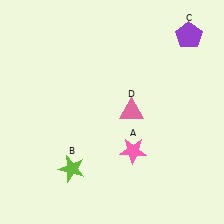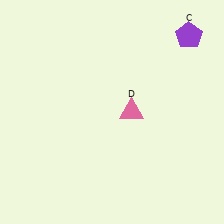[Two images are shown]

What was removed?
The lime star (B), the pink star (A) were removed in Image 2.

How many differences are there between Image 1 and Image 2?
There are 2 differences between the two images.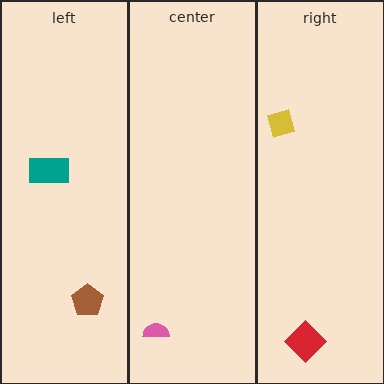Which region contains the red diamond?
The right region.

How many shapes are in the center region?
1.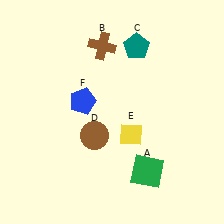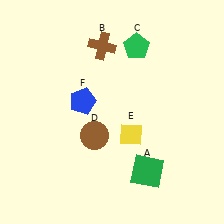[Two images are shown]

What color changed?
The pentagon (C) changed from teal in Image 1 to green in Image 2.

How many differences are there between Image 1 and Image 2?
There is 1 difference between the two images.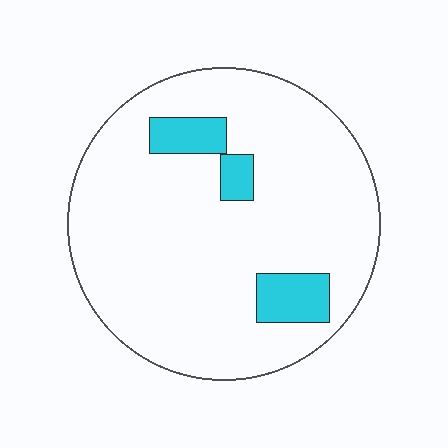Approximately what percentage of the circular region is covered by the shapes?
Approximately 10%.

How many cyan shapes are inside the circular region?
3.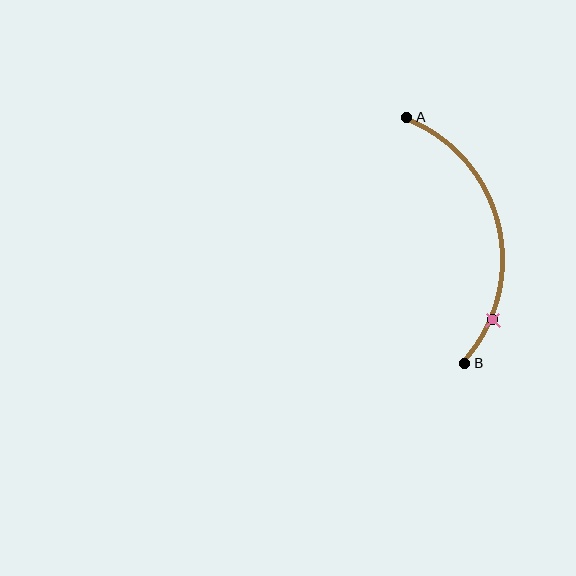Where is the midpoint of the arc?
The arc midpoint is the point on the curve farthest from the straight line joining A and B. It sits to the right of that line.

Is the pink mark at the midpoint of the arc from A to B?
No. The pink mark lies on the arc but is closer to endpoint B. The arc midpoint would be at the point on the curve equidistant along the arc from both A and B.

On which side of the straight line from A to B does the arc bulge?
The arc bulges to the right of the straight line connecting A and B.